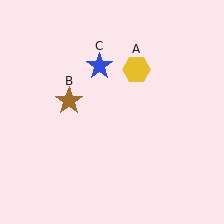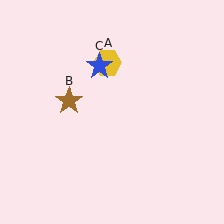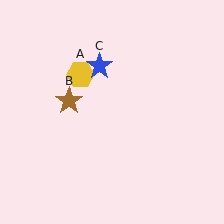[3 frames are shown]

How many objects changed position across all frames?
1 object changed position: yellow hexagon (object A).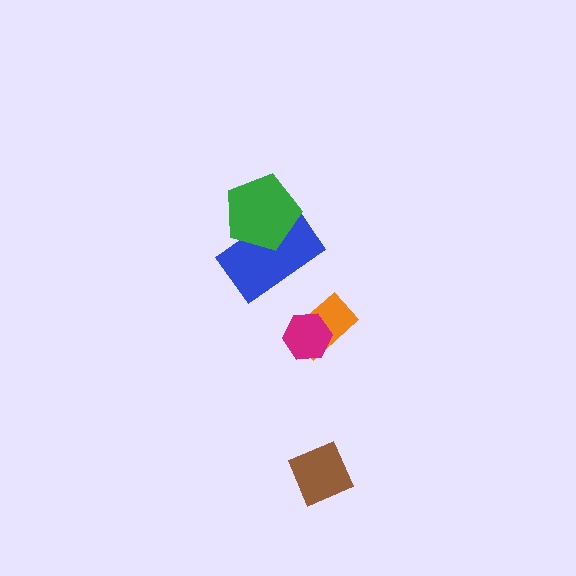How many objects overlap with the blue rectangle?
1 object overlaps with the blue rectangle.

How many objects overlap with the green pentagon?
1 object overlaps with the green pentagon.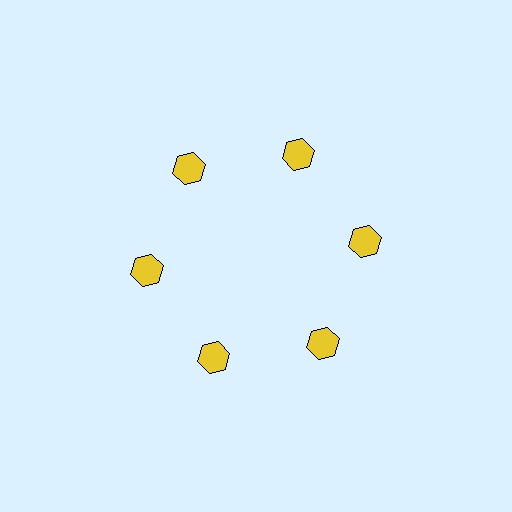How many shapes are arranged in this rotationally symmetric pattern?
There are 6 shapes, arranged in 6 groups of 1.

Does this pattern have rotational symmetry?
Yes, this pattern has 6-fold rotational symmetry. It looks the same after rotating 60 degrees around the center.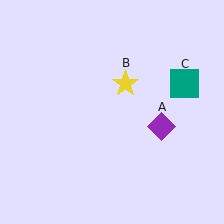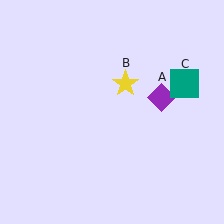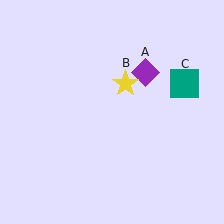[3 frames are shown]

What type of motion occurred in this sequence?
The purple diamond (object A) rotated counterclockwise around the center of the scene.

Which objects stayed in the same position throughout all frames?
Yellow star (object B) and teal square (object C) remained stationary.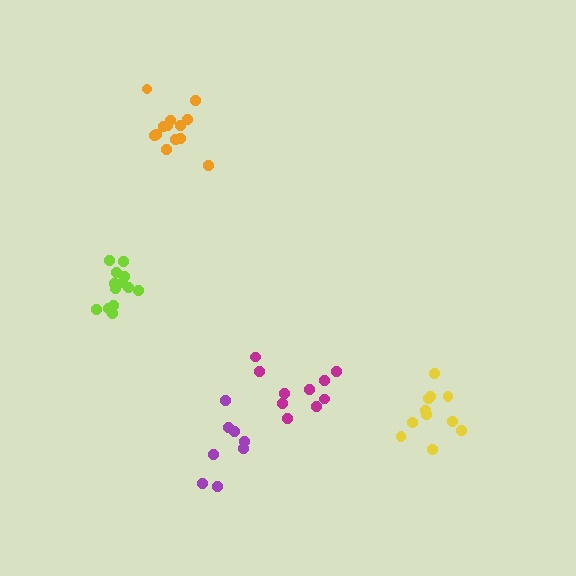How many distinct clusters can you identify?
There are 5 distinct clusters.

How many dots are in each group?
Group 1: 13 dots, Group 2: 8 dots, Group 3: 13 dots, Group 4: 12 dots, Group 5: 10 dots (56 total).